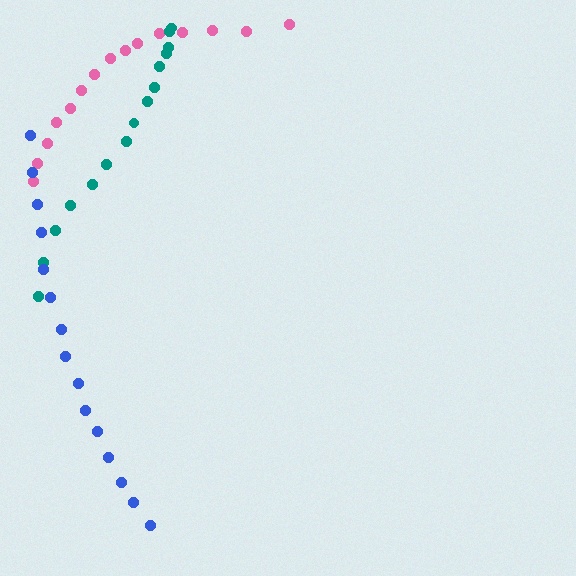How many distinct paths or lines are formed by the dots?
There are 3 distinct paths.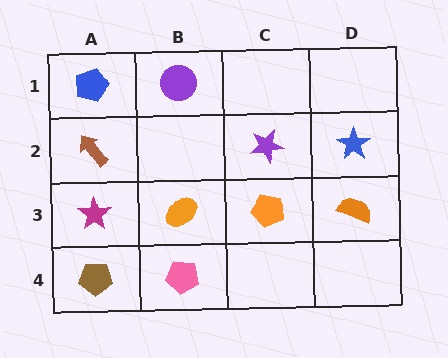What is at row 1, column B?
A purple circle.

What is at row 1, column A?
A blue pentagon.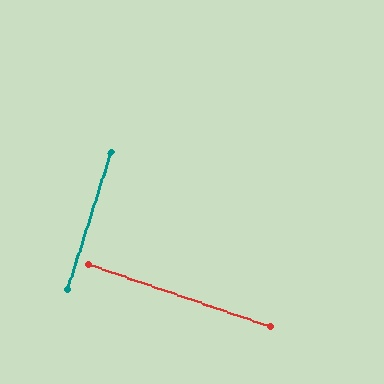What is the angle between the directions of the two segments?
Approximately 89 degrees.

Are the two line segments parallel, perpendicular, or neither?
Perpendicular — they meet at approximately 89°.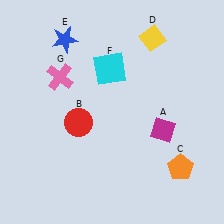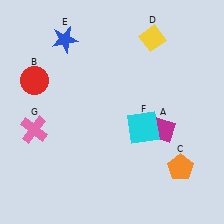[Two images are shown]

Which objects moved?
The objects that moved are: the red circle (B), the cyan square (F), the pink cross (G).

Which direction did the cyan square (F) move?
The cyan square (F) moved down.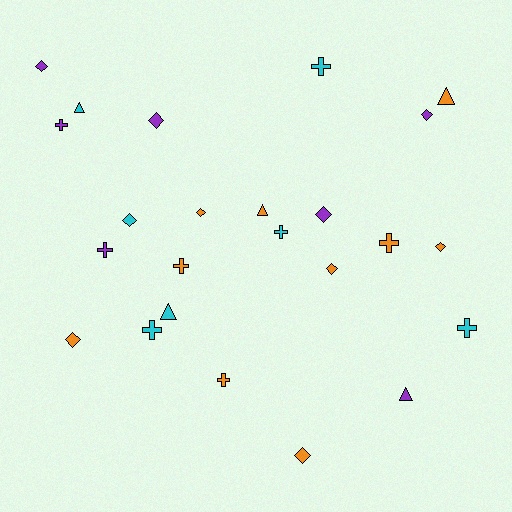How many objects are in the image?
There are 24 objects.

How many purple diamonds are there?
There are 4 purple diamonds.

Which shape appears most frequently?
Diamond, with 10 objects.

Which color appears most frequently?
Orange, with 10 objects.